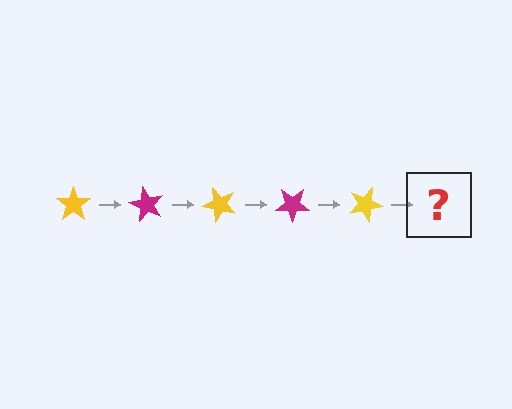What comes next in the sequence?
The next element should be a magenta star, rotated 300 degrees from the start.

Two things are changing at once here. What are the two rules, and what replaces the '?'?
The two rules are that it rotates 60 degrees each step and the color cycles through yellow and magenta. The '?' should be a magenta star, rotated 300 degrees from the start.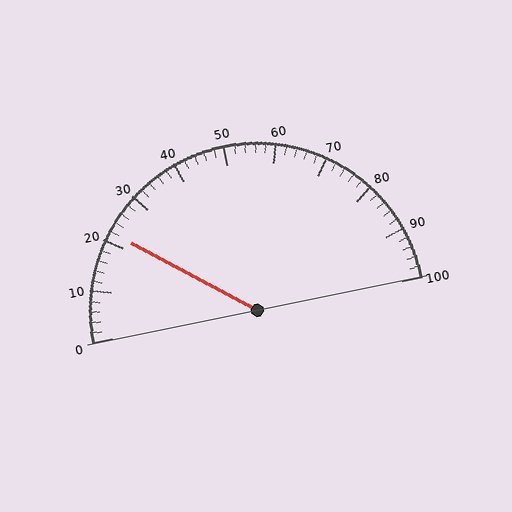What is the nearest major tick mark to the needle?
The nearest major tick mark is 20.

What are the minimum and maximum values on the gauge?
The gauge ranges from 0 to 100.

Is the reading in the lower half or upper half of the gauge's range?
The reading is in the lower half of the range (0 to 100).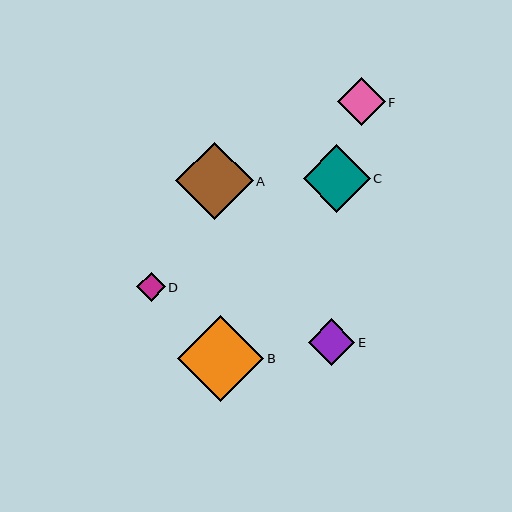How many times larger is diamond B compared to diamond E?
Diamond B is approximately 1.8 times the size of diamond E.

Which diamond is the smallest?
Diamond D is the smallest with a size of approximately 28 pixels.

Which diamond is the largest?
Diamond B is the largest with a size of approximately 86 pixels.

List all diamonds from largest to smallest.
From largest to smallest: B, A, C, F, E, D.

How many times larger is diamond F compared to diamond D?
Diamond F is approximately 1.7 times the size of diamond D.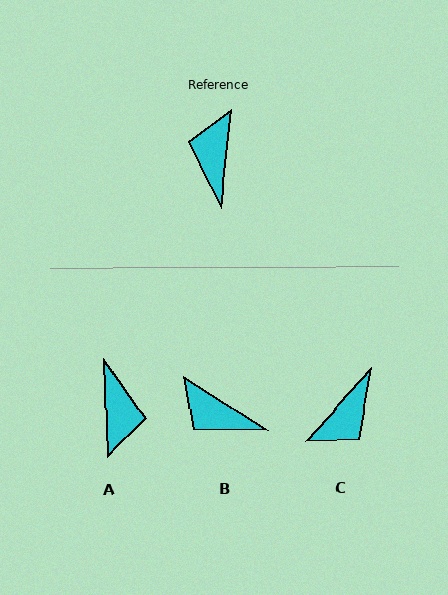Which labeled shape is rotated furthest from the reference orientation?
A, about 172 degrees away.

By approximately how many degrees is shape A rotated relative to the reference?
Approximately 172 degrees clockwise.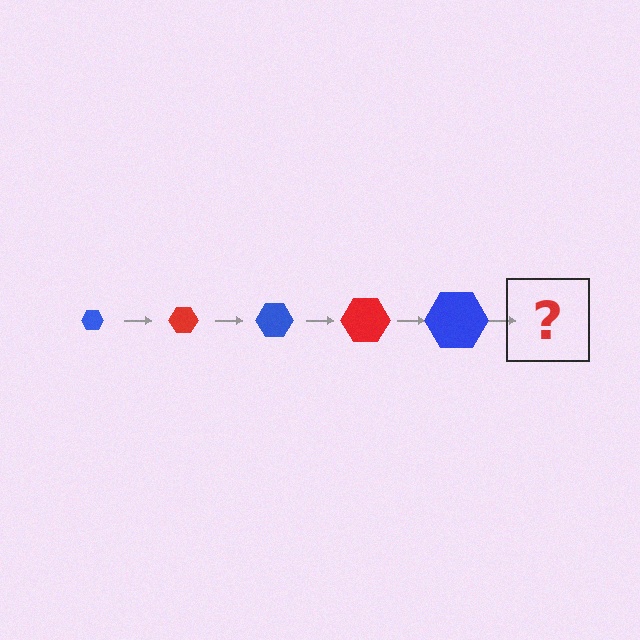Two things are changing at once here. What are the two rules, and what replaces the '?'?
The two rules are that the hexagon grows larger each step and the color cycles through blue and red. The '?' should be a red hexagon, larger than the previous one.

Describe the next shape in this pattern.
It should be a red hexagon, larger than the previous one.